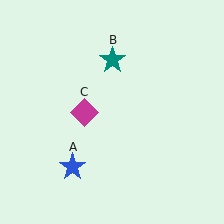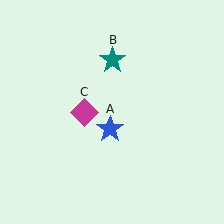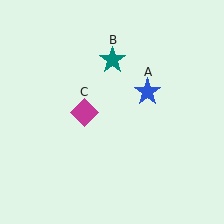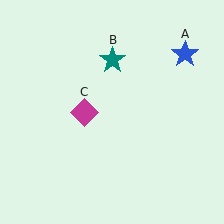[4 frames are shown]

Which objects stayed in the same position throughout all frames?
Teal star (object B) and magenta diamond (object C) remained stationary.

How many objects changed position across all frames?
1 object changed position: blue star (object A).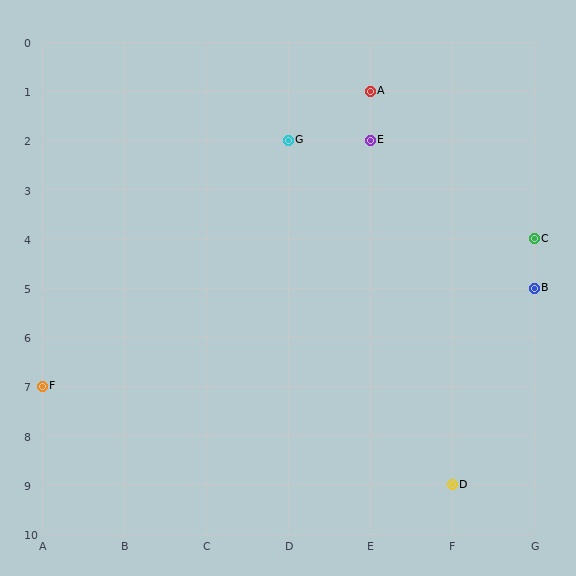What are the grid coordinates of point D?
Point D is at grid coordinates (F, 9).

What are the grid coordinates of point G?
Point G is at grid coordinates (D, 2).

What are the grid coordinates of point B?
Point B is at grid coordinates (G, 5).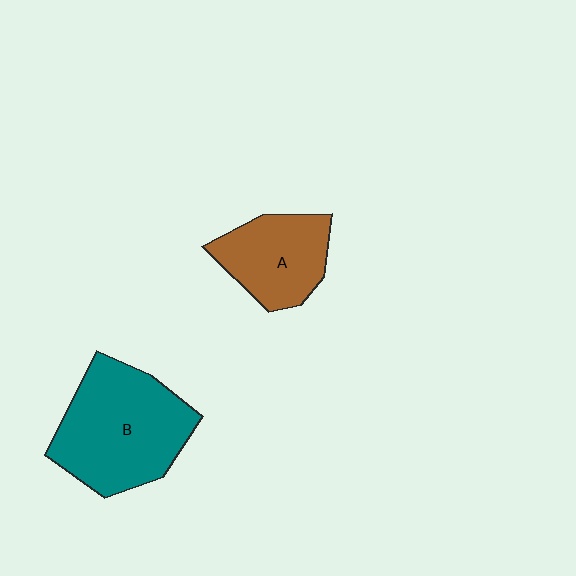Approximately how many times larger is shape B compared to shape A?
Approximately 1.6 times.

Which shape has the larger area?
Shape B (teal).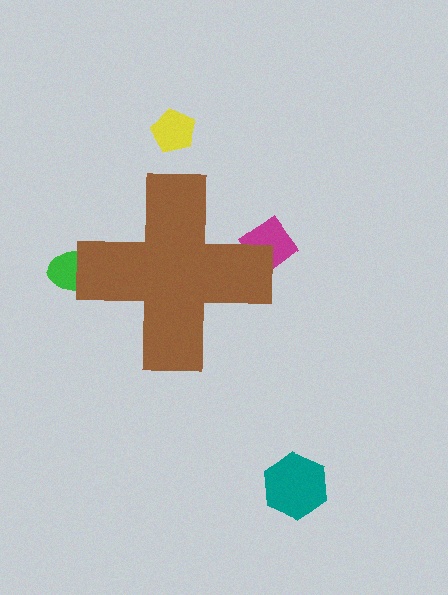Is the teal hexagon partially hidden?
No, the teal hexagon is fully visible.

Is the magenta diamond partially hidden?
Yes, the magenta diamond is partially hidden behind the brown cross.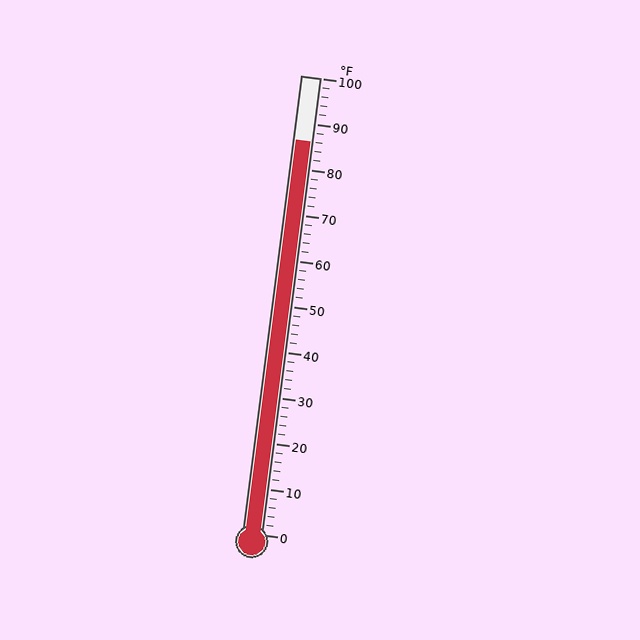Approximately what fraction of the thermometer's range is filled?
The thermometer is filled to approximately 85% of its range.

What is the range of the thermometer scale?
The thermometer scale ranges from 0°F to 100°F.